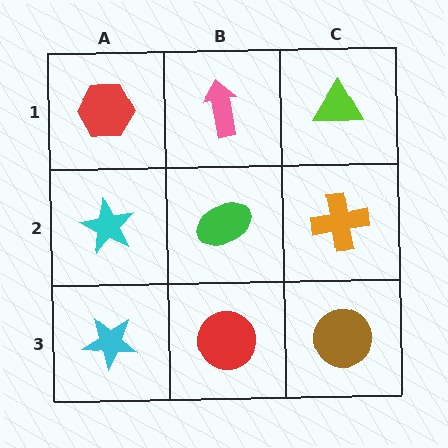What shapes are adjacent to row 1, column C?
An orange cross (row 2, column C), a pink arrow (row 1, column B).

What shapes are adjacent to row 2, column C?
A lime triangle (row 1, column C), a brown circle (row 3, column C), a green ellipse (row 2, column B).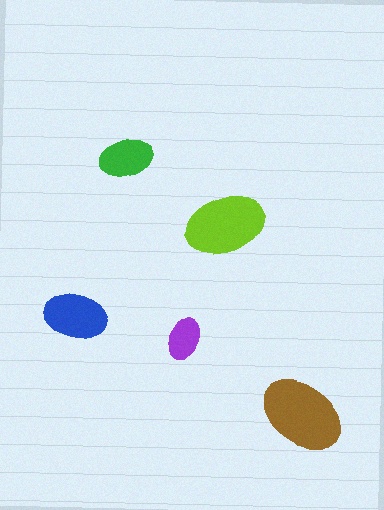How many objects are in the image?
There are 5 objects in the image.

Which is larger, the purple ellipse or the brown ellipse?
The brown one.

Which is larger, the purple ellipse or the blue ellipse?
The blue one.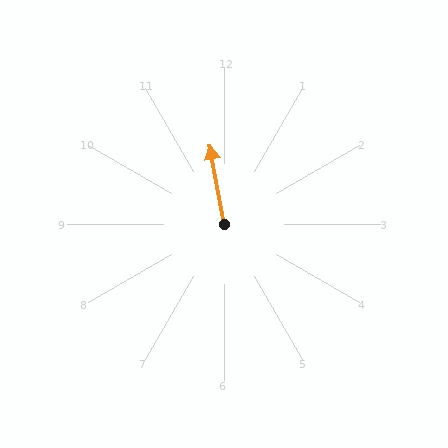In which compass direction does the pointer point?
North.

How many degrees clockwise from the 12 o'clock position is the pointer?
Approximately 350 degrees.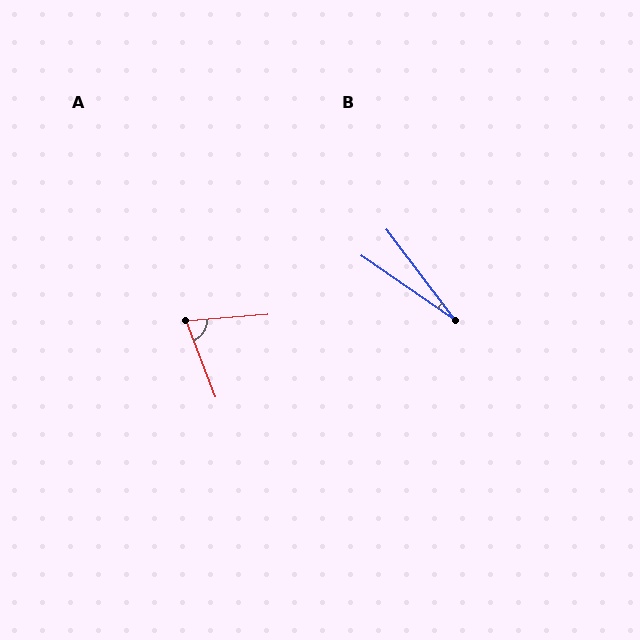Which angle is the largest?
A, at approximately 74 degrees.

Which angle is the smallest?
B, at approximately 18 degrees.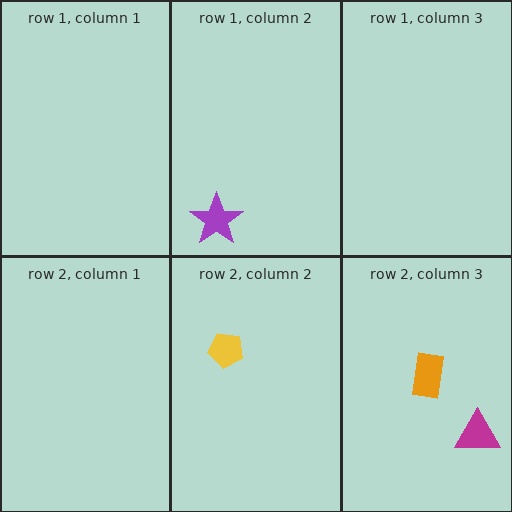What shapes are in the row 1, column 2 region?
The purple star.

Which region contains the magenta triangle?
The row 2, column 3 region.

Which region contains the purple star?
The row 1, column 2 region.